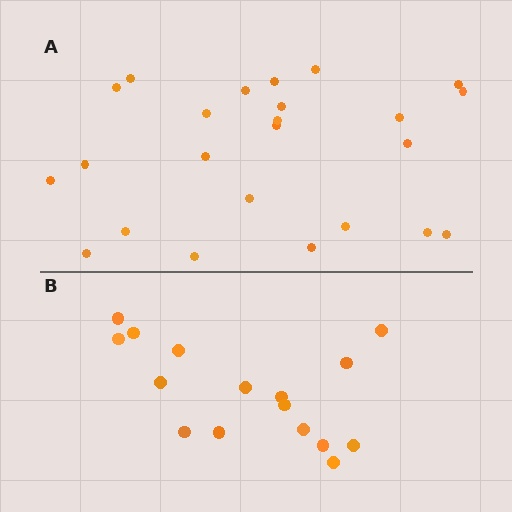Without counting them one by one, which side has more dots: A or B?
Region A (the top region) has more dots.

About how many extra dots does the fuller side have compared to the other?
Region A has roughly 8 or so more dots than region B.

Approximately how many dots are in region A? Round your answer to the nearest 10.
About 20 dots. (The exact count is 24, which rounds to 20.)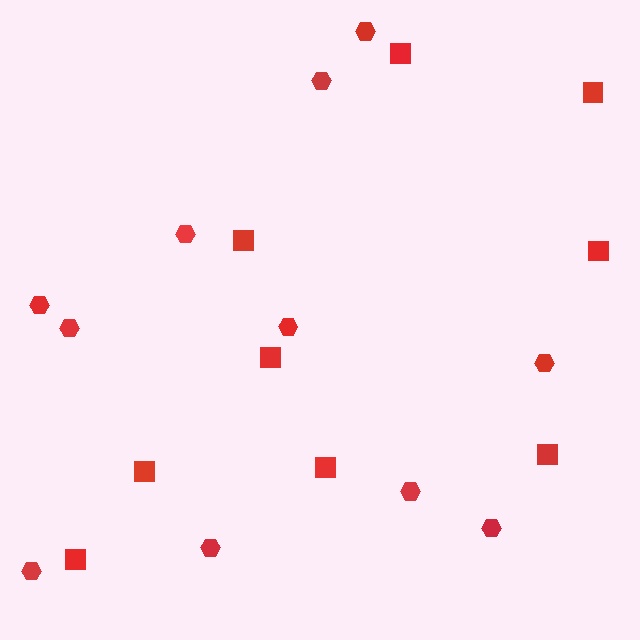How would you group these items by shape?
There are 2 groups: one group of hexagons (11) and one group of squares (9).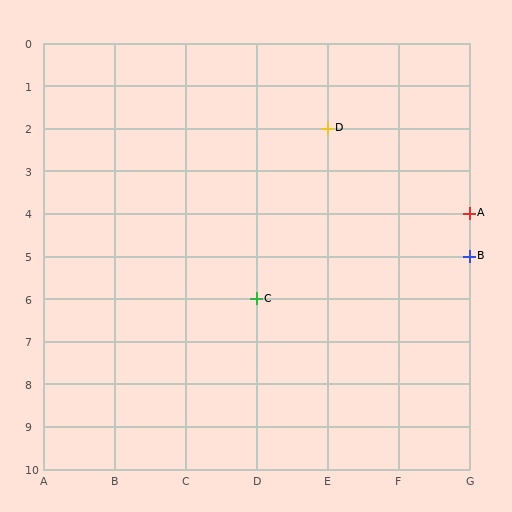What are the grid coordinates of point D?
Point D is at grid coordinates (E, 2).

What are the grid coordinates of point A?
Point A is at grid coordinates (G, 4).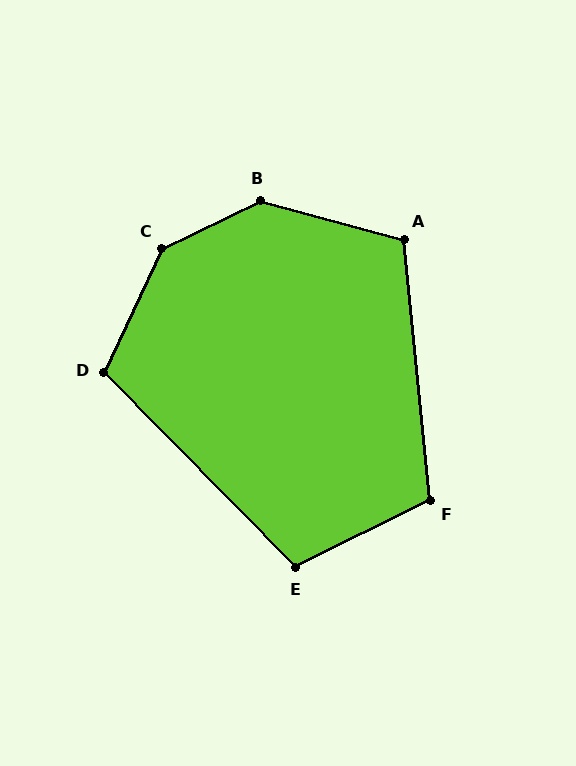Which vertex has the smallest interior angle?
E, at approximately 108 degrees.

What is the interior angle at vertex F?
Approximately 111 degrees (obtuse).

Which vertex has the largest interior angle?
C, at approximately 141 degrees.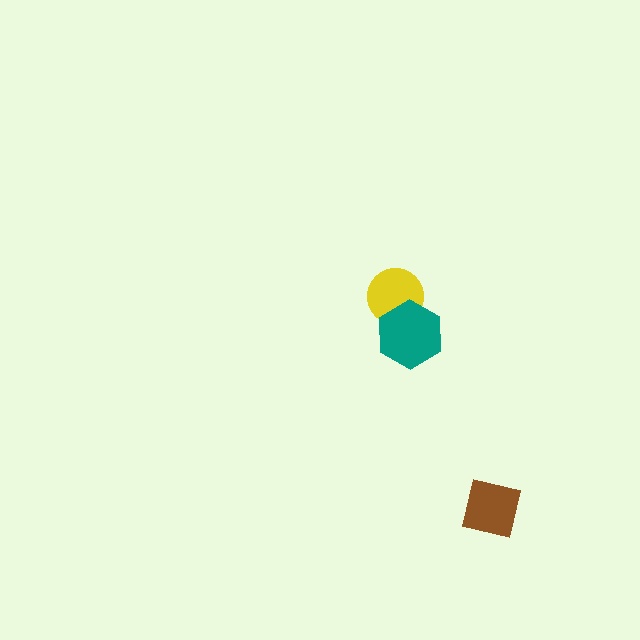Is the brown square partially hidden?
No, no other shape covers it.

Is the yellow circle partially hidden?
Yes, it is partially covered by another shape.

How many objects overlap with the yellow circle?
1 object overlaps with the yellow circle.